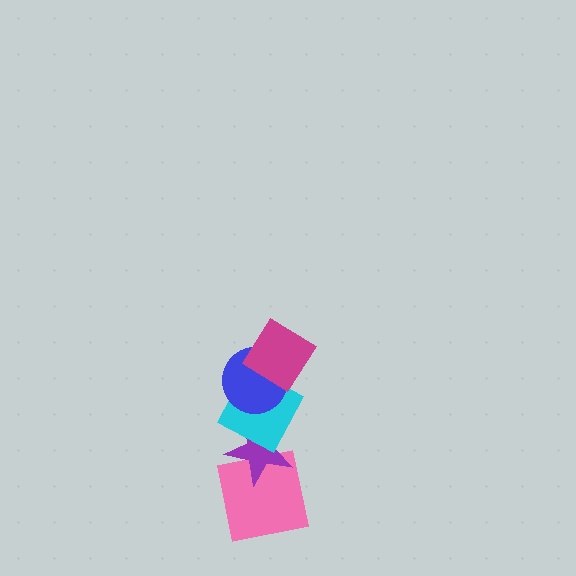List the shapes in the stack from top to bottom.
From top to bottom: the magenta diamond, the blue circle, the cyan square, the purple star, the pink square.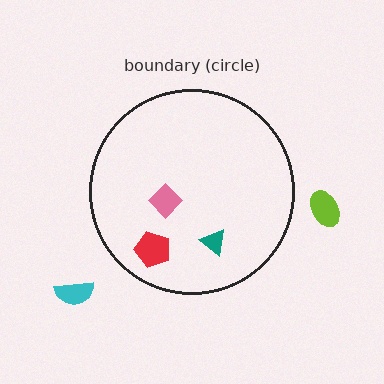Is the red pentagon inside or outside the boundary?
Inside.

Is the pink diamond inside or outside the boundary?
Inside.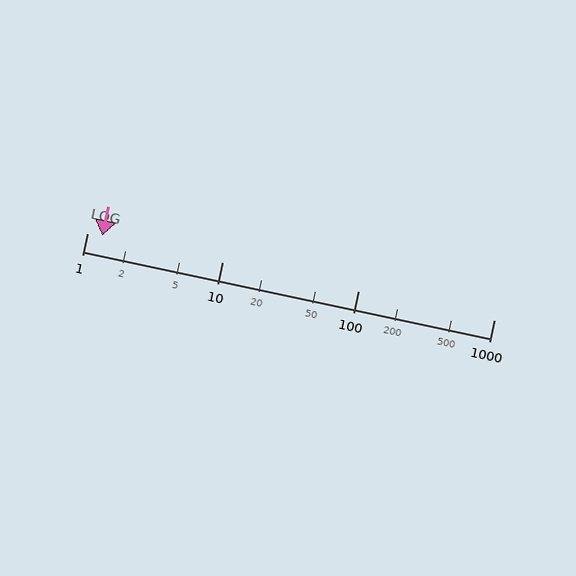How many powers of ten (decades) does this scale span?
The scale spans 3 decades, from 1 to 1000.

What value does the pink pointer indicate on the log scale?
The pointer indicates approximately 1.3.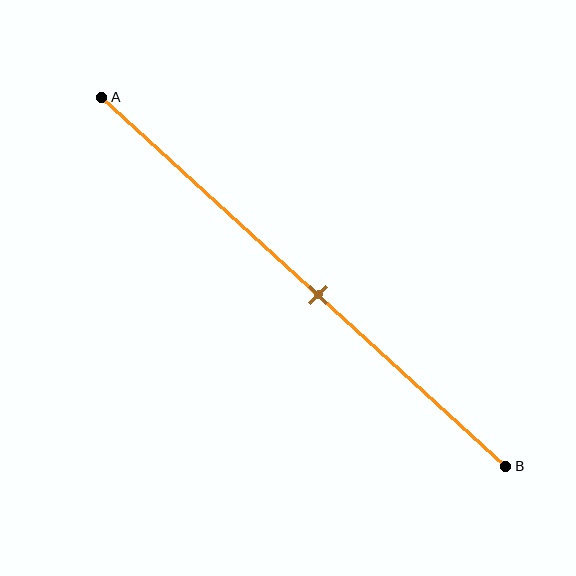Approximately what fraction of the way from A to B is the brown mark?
The brown mark is approximately 55% of the way from A to B.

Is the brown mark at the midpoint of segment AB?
No, the mark is at about 55% from A, not at the 50% midpoint.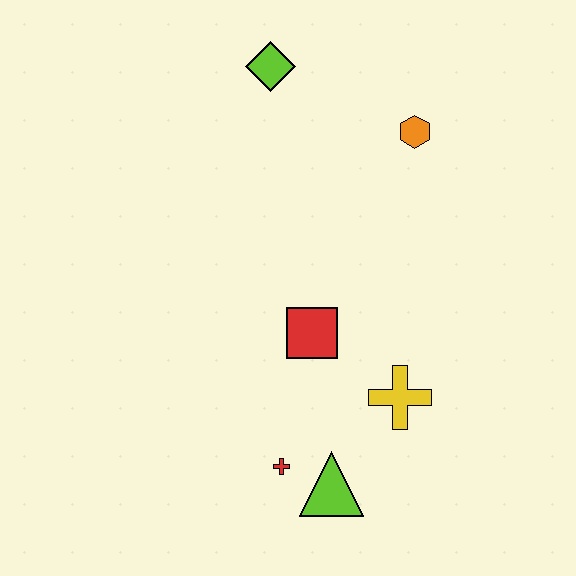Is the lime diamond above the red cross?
Yes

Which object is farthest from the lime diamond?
The lime triangle is farthest from the lime diamond.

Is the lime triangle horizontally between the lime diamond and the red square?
No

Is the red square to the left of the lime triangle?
Yes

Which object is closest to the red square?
The yellow cross is closest to the red square.